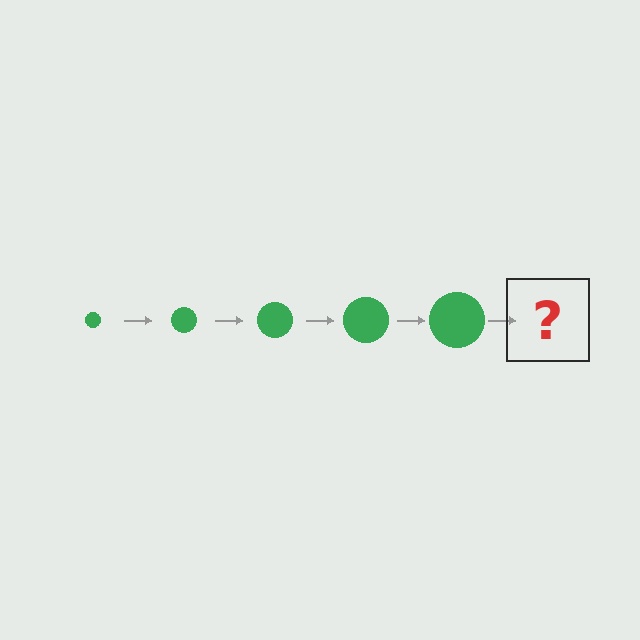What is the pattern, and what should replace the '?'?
The pattern is that the circle gets progressively larger each step. The '?' should be a green circle, larger than the previous one.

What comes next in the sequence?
The next element should be a green circle, larger than the previous one.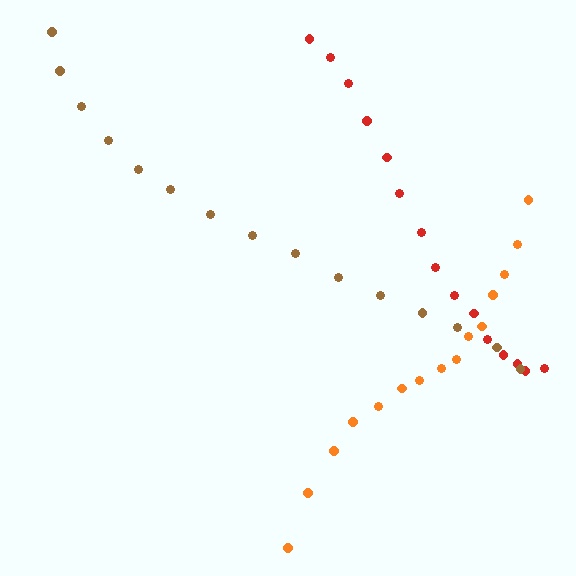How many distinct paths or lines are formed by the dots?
There are 3 distinct paths.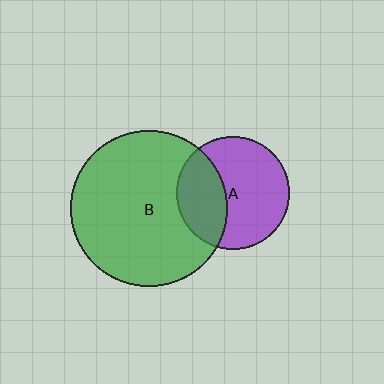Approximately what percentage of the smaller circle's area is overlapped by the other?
Approximately 35%.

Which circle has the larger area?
Circle B (green).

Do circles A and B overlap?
Yes.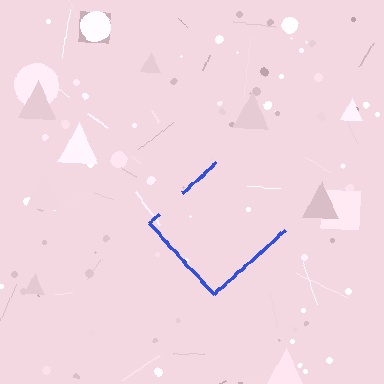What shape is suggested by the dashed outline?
The dashed outline suggests a diamond.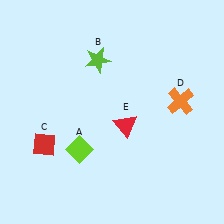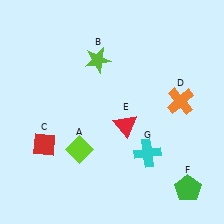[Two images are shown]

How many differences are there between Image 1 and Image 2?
There are 2 differences between the two images.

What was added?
A green pentagon (F), a cyan cross (G) were added in Image 2.